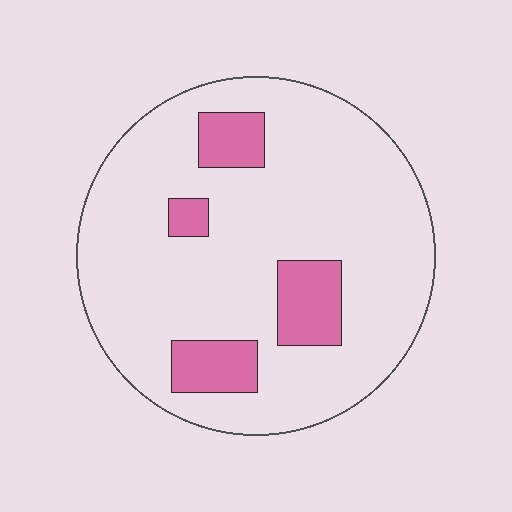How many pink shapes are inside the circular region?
4.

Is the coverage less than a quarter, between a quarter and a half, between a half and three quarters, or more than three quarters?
Less than a quarter.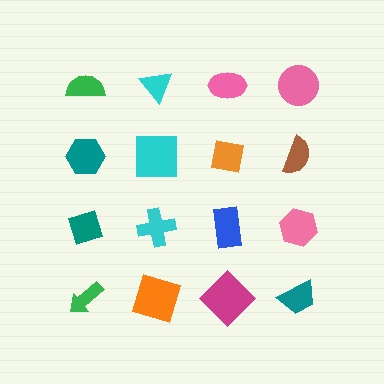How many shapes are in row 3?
4 shapes.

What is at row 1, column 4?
A pink circle.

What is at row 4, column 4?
A teal trapezoid.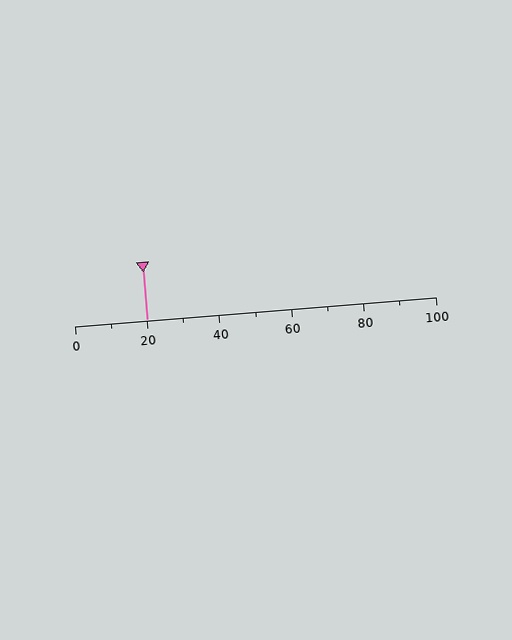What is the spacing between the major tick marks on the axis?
The major ticks are spaced 20 apart.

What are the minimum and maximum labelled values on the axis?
The axis runs from 0 to 100.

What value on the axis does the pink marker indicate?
The marker indicates approximately 20.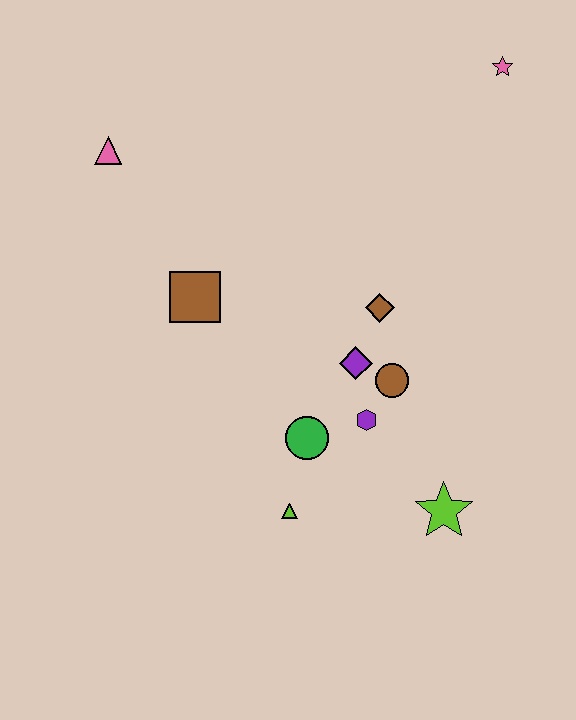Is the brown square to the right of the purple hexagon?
No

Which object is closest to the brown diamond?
The purple diamond is closest to the brown diamond.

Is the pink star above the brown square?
Yes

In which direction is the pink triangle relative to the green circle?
The pink triangle is above the green circle.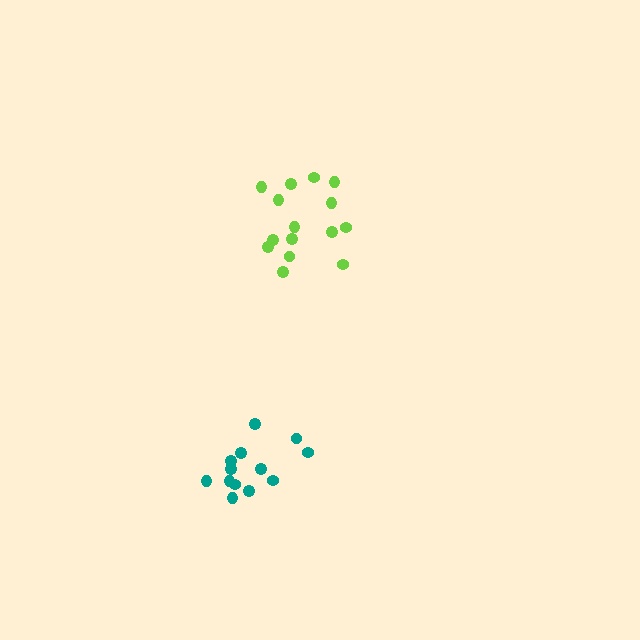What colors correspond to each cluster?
The clusters are colored: teal, lime.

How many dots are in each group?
Group 1: 13 dots, Group 2: 15 dots (28 total).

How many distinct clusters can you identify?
There are 2 distinct clusters.